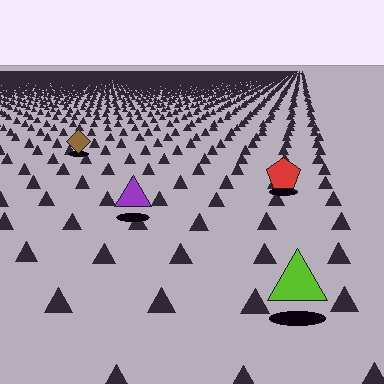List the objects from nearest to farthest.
From nearest to farthest: the lime triangle, the purple triangle, the red pentagon, the brown diamond.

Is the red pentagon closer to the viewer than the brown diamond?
Yes. The red pentagon is closer — you can tell from the texture gradient: the ground texture is coarser near it.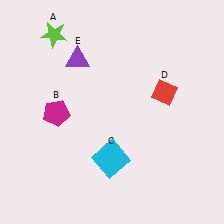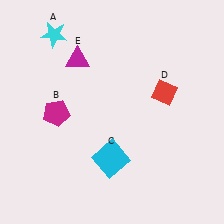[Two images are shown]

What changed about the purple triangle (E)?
In Image 1, E is purple. In Image 2, it changed to magenta.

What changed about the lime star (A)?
In Image 1, A is lime. In Image 2, it changed to cyan.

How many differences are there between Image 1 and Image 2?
There are 2 differences between the two images.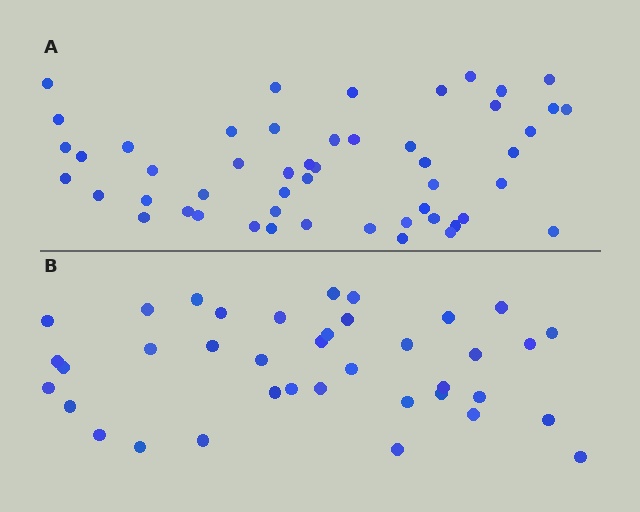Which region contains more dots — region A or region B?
Region A (the top region) has more dots.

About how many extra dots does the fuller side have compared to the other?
Region A has approximately 15 more dots than region B.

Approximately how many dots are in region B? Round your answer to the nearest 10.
About 40 dots. (The exact count is 38, which rounds to 40.)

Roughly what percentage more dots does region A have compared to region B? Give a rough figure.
About 35% more.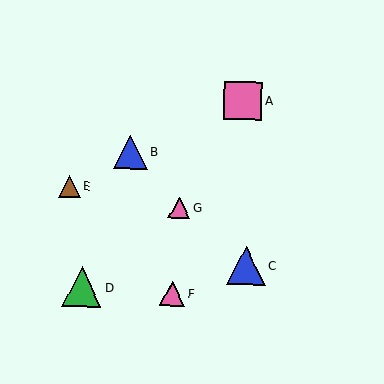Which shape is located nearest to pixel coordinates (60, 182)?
The brown triangle (labeled E) at (70, 187) is nearest to that location.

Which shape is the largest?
The green triangle (labeled D) is the largest.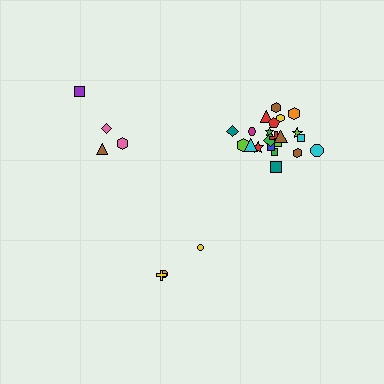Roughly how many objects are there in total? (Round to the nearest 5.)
Roughly 30 objects in total.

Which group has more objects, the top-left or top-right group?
The top-right group.